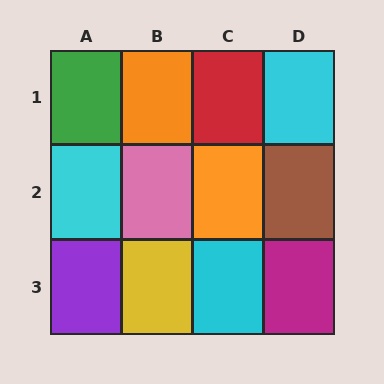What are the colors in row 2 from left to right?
Cyan, pink, orange, brown.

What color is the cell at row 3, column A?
Purple.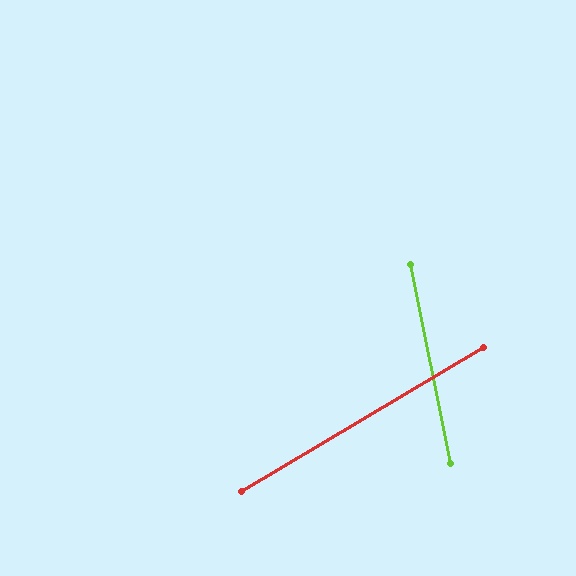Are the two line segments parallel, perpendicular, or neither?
Neither parallel nor perpendicular — they differ by about 71°.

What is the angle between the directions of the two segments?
Approximately 71 degrees.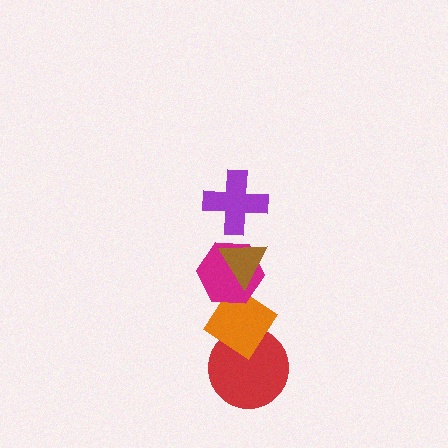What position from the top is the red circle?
The red circle is 5th from the top.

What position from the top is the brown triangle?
The brown triangle is 2nd from the top.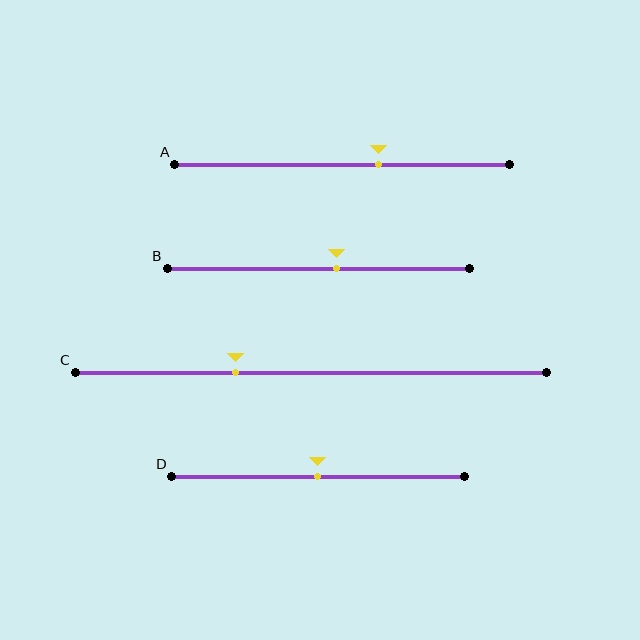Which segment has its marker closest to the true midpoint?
Segment D has its marker closest to the true midpoint.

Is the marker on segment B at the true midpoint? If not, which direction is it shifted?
No, the marker on segment B is shifted to the right by about 6% of the segment length.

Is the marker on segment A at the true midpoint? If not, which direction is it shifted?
No, the marker on segment A is shifted to the right by about 11% of the segment length.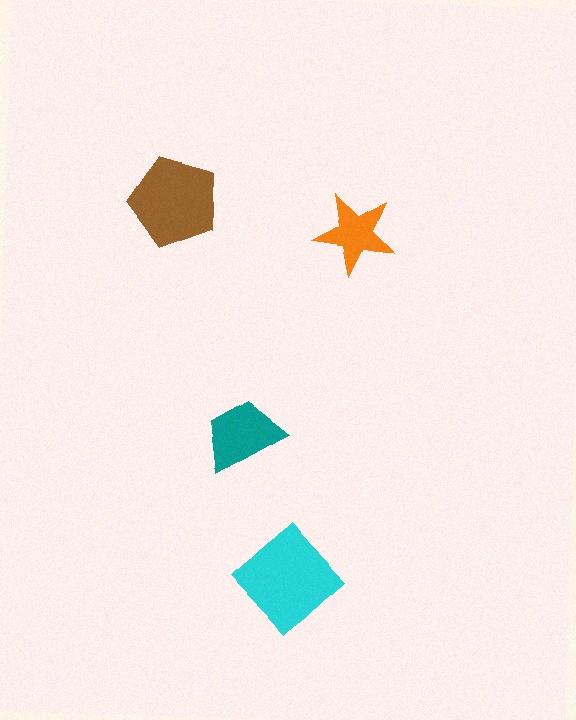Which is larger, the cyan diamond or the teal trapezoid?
The cyan diamond.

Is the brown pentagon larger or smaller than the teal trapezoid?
Larger.